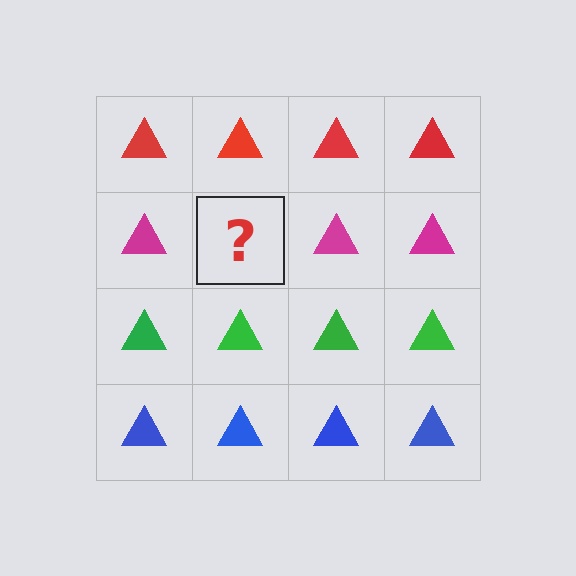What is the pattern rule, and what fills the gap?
The rule is that each row has a consistent color. The gap should be filled with a magenta triangle.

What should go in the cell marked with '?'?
The missing cell should contain a magenta triangle.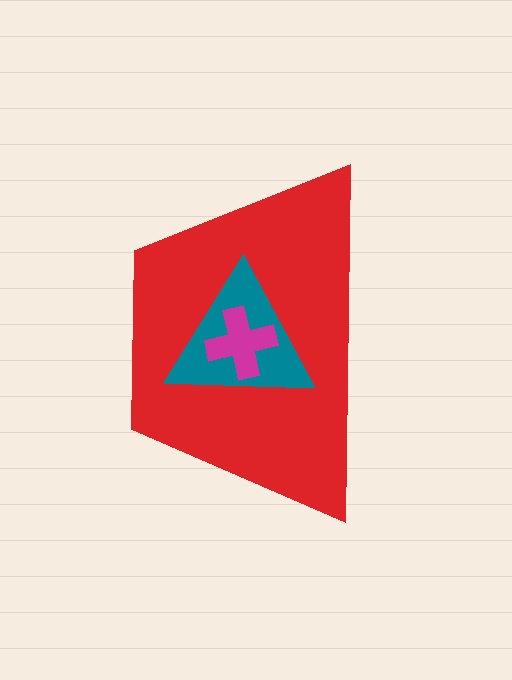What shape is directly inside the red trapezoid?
The teal triangle.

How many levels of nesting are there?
3.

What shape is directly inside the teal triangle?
The magenta cross.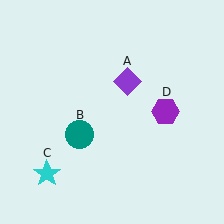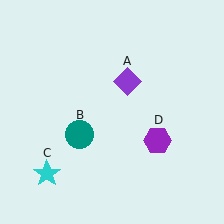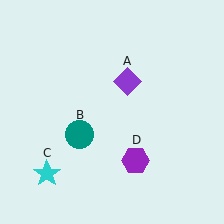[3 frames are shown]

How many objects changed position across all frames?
1 object changed position: purple hexagon (object D).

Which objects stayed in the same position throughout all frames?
Purple diamond (object A) and teal circle (object B) and cyan star (object C) remained stationary.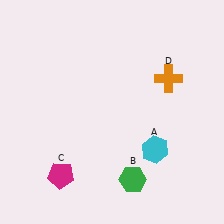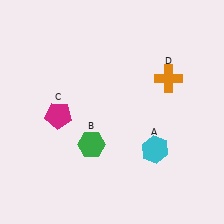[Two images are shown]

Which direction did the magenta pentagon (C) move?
The magenta pentagon (C) moved up.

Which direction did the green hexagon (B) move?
The green hexagon (B) moved left.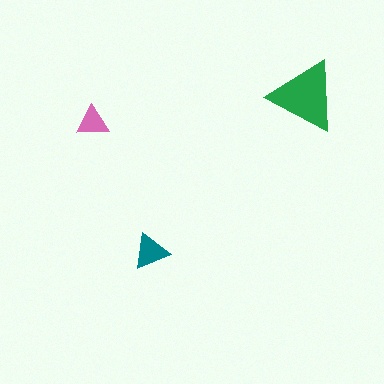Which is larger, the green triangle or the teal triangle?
The green one.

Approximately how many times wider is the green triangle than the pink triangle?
About 2 times wider.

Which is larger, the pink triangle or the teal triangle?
The teal one.